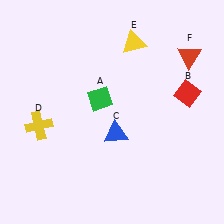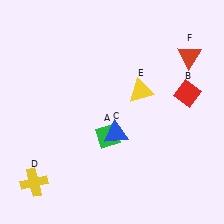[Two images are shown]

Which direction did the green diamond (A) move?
The green diamond (A) moved down.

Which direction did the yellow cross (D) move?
The yellow cross (D) moved down.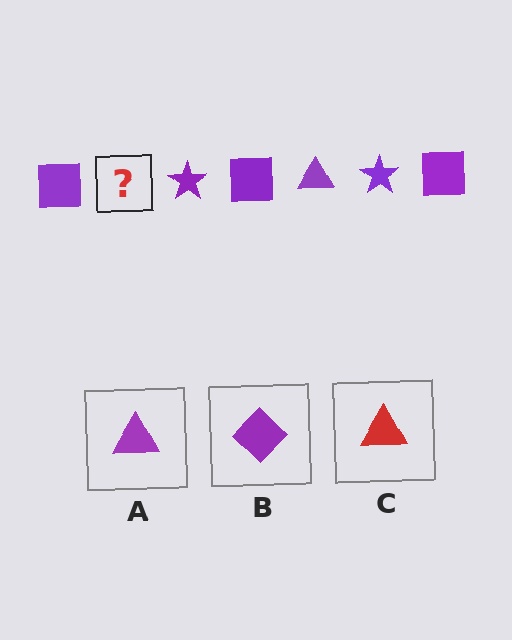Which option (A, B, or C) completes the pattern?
A.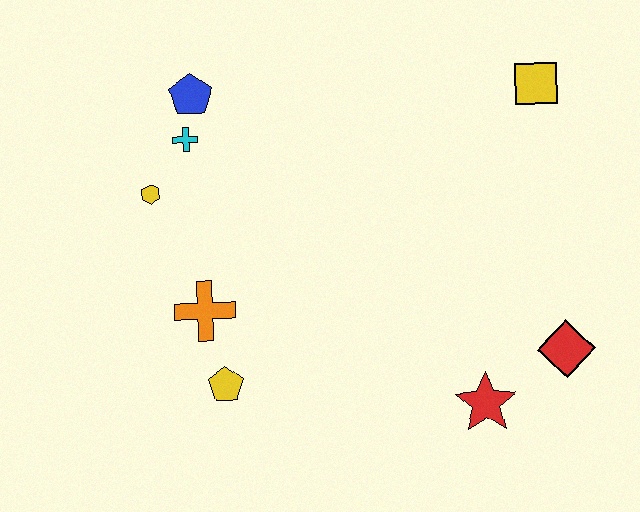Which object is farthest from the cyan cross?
The red diamond is farthest from the cyan cross.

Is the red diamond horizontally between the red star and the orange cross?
No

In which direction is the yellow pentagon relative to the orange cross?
The yellow pentagon is below the orange cross.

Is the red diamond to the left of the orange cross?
No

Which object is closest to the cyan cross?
The blue pentagon is closest to the cyan cross.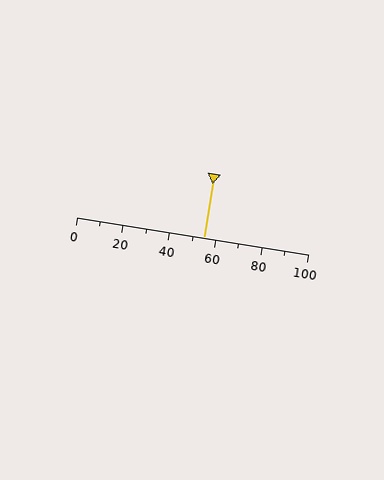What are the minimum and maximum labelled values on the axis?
The axis runs from 0 to 100.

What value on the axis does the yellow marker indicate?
The marker indicates approximately 55.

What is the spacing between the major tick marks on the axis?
The major ticks are spaced 20 apart.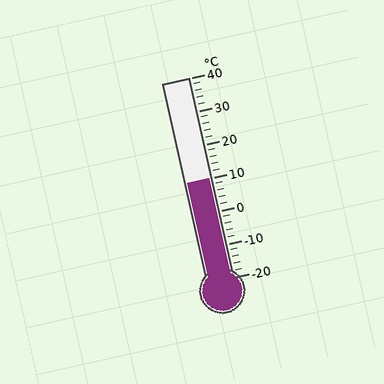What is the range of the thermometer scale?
The thermometer scale ranges from -20°C to 40°C.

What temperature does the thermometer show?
The thermometer shows approximately 10°C.